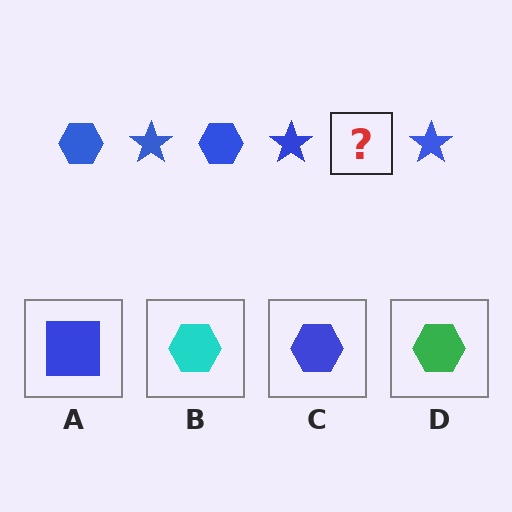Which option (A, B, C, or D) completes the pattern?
C.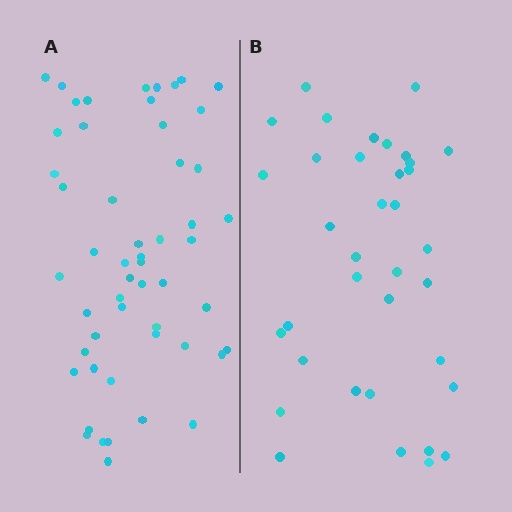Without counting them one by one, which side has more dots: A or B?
Region A (the left region) has more dots.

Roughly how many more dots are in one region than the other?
Region A has approximately 15 more dots than region B.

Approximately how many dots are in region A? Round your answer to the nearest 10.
About 50 dots. (The exact count is 53, which rounds to 50.)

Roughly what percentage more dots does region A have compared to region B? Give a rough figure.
About 45% more.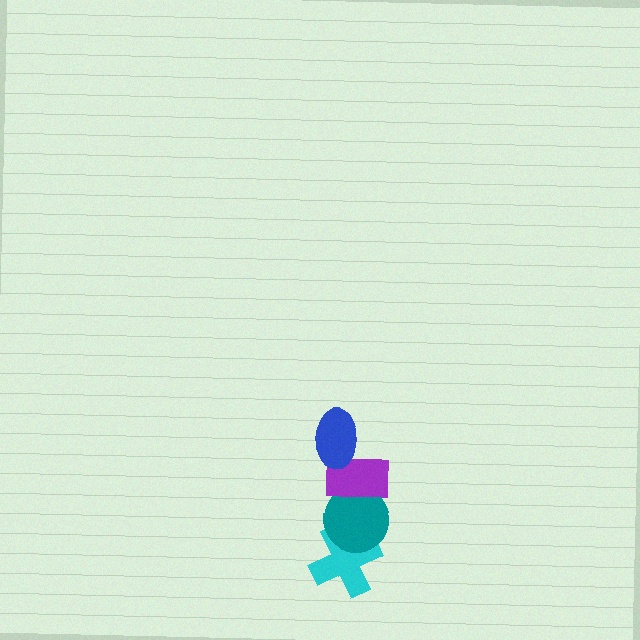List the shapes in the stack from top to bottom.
From top to bottom: the blue ellipse, the purple rectangle, the teal circle, the cyan cross.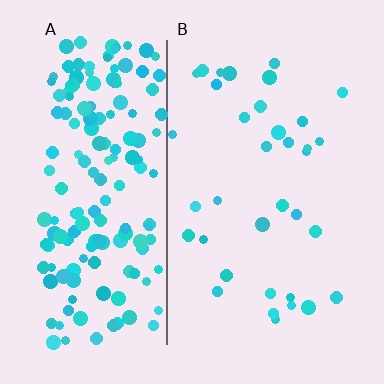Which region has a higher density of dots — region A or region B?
A (the left).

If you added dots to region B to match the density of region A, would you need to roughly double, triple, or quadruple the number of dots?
Approximately quadruple.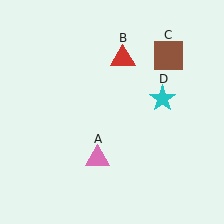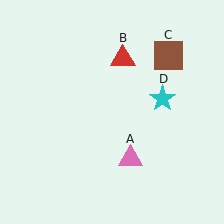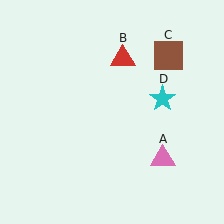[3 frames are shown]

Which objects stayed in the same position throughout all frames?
Red triangle (object B) and brown square (object C) and cyan star (object D) remained stationary.